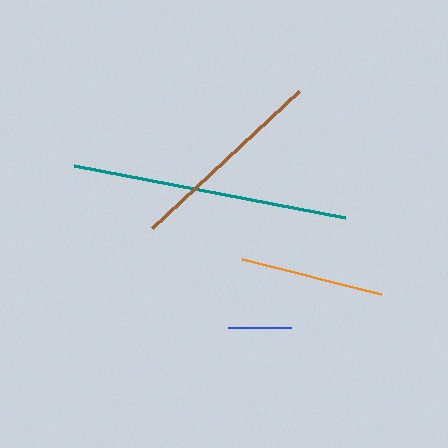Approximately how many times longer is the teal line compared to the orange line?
The teal line is approximately 1.9 times the length of the orange line.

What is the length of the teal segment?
The teal segment is approximately 276 pixels long.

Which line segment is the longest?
The teal line is the longest at approximately 276 pixels.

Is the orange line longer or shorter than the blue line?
The orange line is longer than the blue line.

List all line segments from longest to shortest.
From longest to shortest: teal, brown, orange, blue.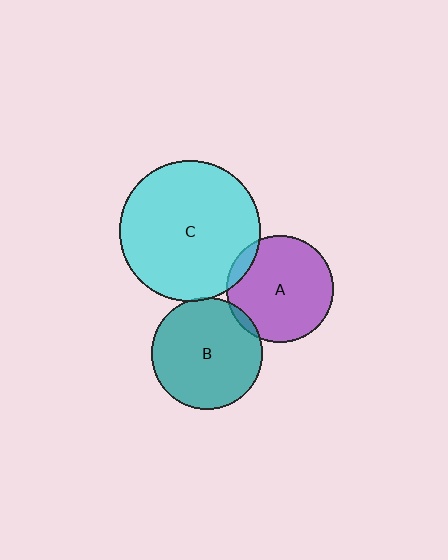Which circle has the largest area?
Circle C (cyan).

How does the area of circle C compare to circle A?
Approximately 1.7 times.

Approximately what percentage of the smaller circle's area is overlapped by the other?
Approximately 5%.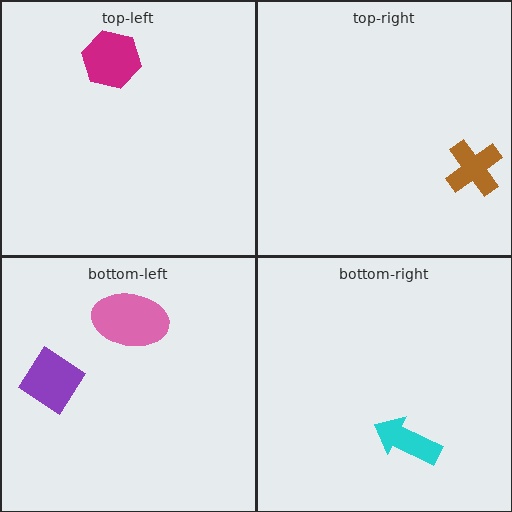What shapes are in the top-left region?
The magenta hexagon.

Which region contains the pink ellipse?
The bottom-left region.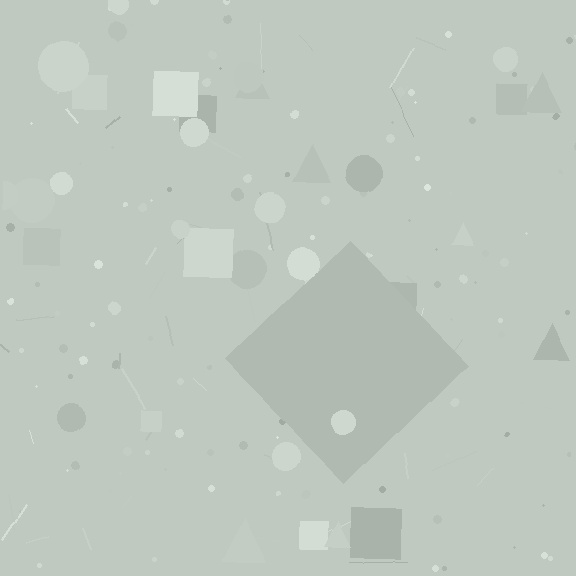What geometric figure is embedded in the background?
A diamond is embedded in the background.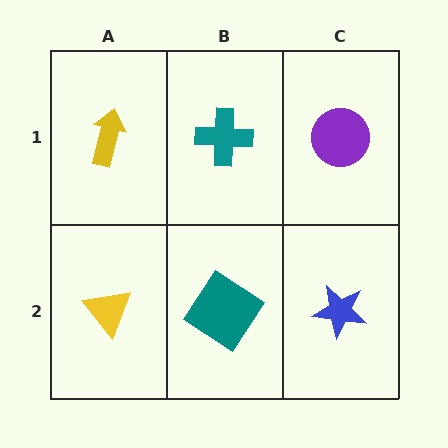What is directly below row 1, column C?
A blue star.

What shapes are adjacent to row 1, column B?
A teal diamond (row 2, column B), a yellow arrow (row 1, column A), a purple circle (row 1, column C).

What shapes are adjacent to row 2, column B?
A teal cross (row 1, column B), a yellow triangle (row 2, column A), a blue star (row 2, column C).